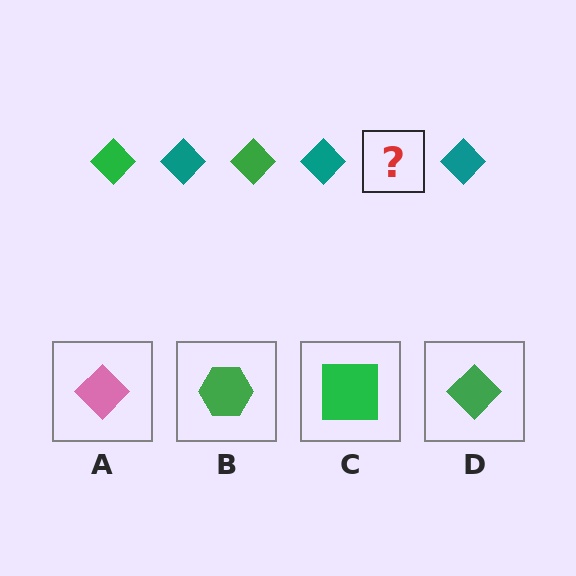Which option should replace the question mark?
Option D.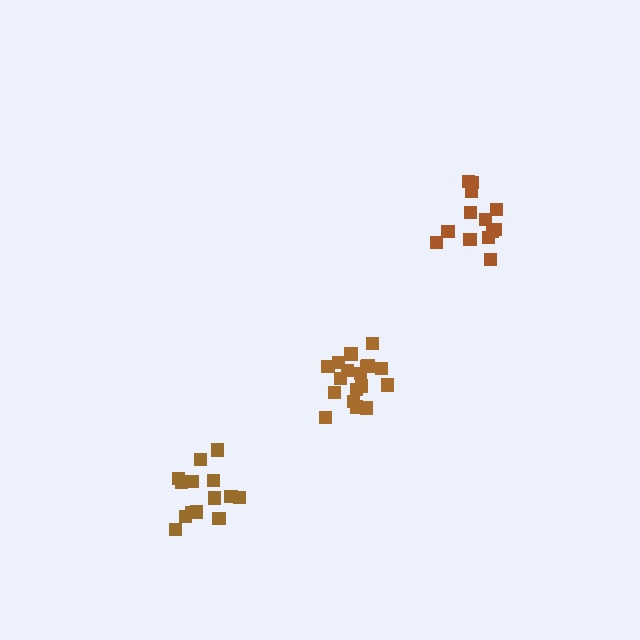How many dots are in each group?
Group 1: 14 dots, Group 2: 18 dots, Group 3: 13 dots (45 total).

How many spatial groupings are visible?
There are 3 spatial groupings.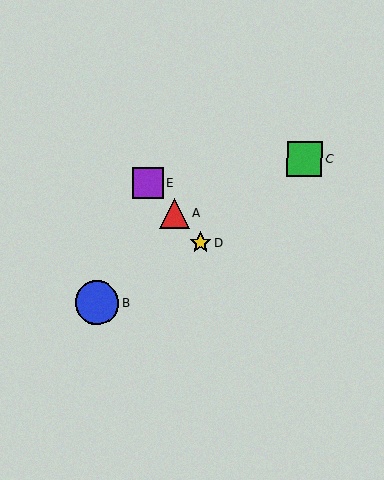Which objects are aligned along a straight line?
Objects A, D, E are aligned along a straight line.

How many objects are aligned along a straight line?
3 objects (A, D, E) are aligned along a straight line.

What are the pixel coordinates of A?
Object A is at (174, 213).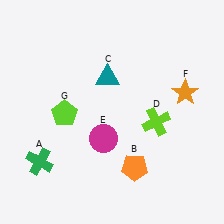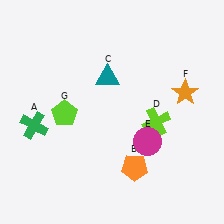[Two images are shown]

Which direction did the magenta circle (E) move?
The magenta circle (E) moved right.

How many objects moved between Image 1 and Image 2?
2 objects moved between the two images.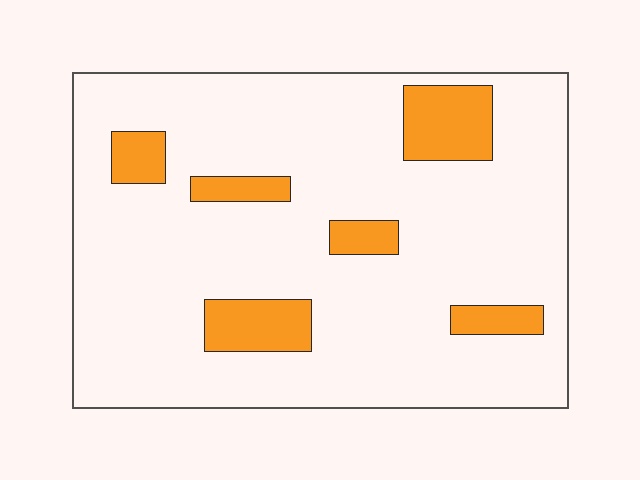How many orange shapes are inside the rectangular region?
6.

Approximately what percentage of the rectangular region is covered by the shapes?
Approximately 15%.